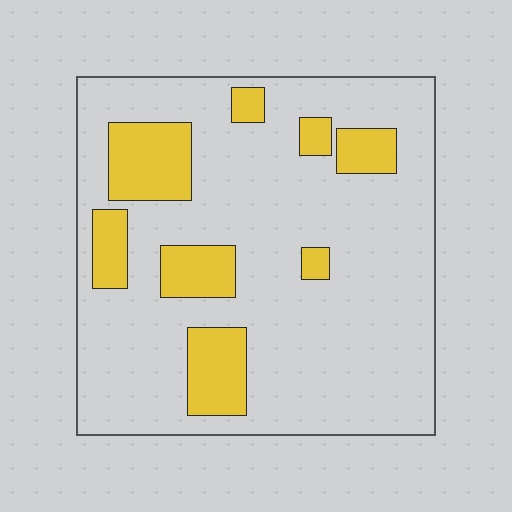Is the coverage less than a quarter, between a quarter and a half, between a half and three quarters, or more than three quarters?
Less than a quarter.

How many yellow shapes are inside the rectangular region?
8.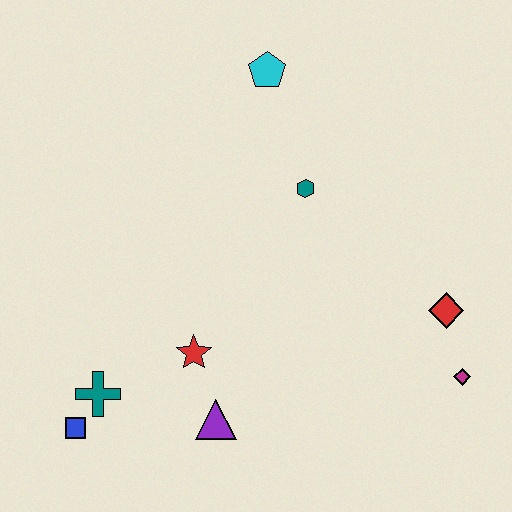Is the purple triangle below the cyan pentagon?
Yes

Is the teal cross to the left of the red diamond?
Yes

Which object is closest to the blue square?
The teal cross is closest to the blue square.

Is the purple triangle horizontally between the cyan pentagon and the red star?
Yes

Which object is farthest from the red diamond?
The blue square is farthest from the red diamond.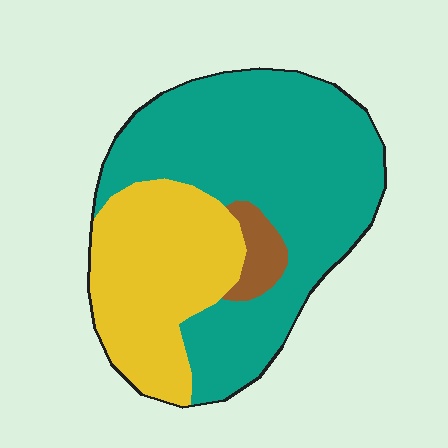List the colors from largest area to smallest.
From largest to smallest: teal, yellow, brown.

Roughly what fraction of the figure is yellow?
Yellow covers around 35% of the figure.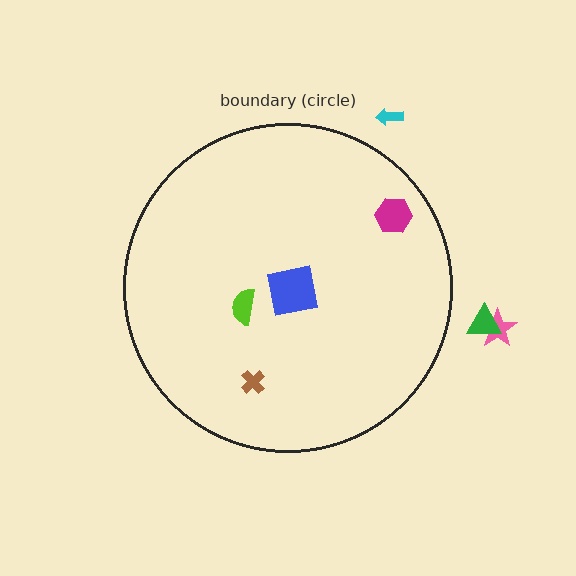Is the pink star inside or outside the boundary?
Outside.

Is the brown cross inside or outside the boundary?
Inside.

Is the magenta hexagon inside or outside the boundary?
Inside.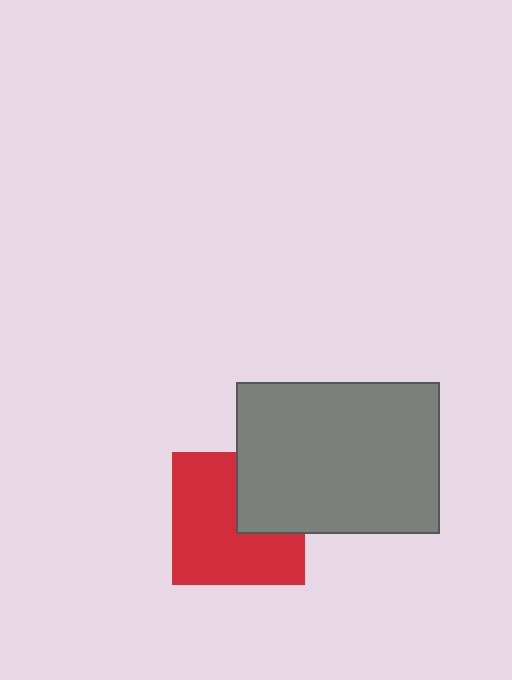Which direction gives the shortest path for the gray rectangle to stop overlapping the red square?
Moving toward the upper-right gives the shortest separation.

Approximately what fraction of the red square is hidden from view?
Roughly 32% of the red square is hidden behind the gray rectangle.